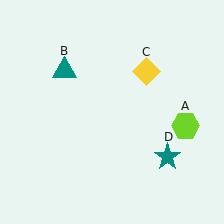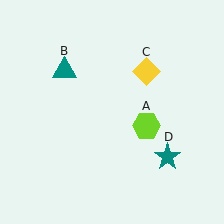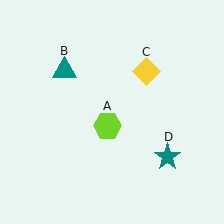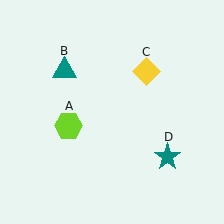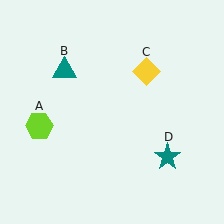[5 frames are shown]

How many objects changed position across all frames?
1 object changed position: lime hexagon (object A).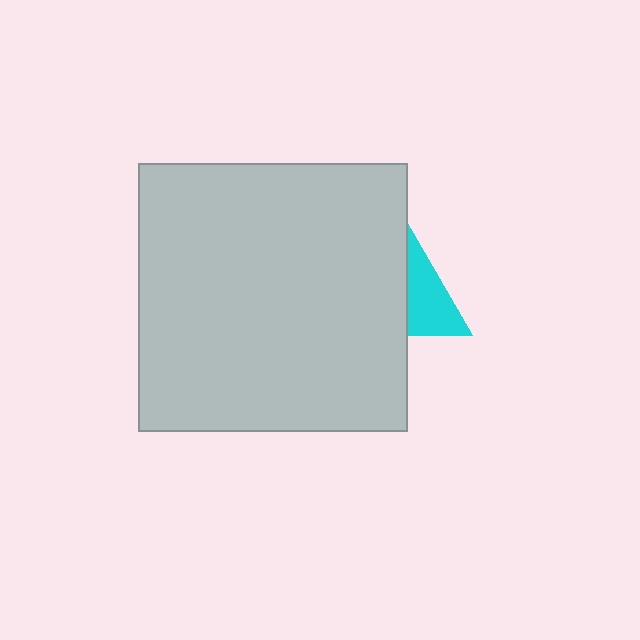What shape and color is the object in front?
The object in front is a light gray rectangle.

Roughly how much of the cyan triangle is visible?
About half of it is visible (roughly 49%).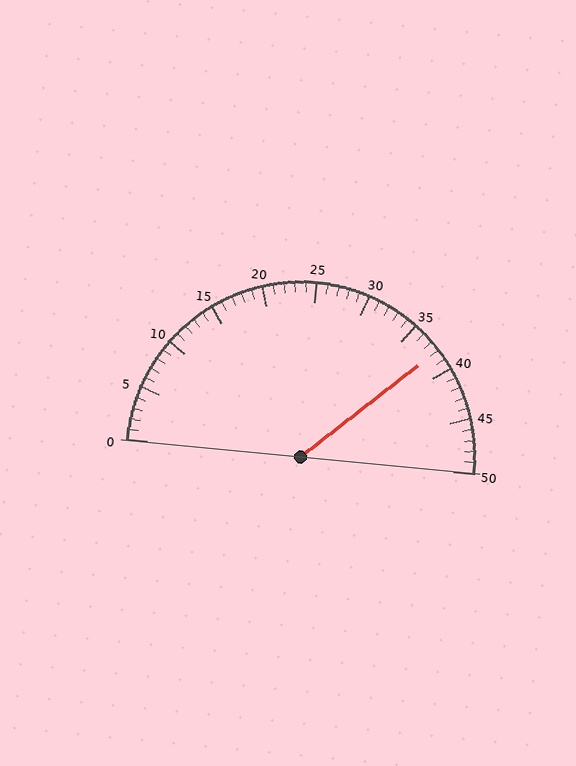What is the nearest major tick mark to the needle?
The nearest major tick mark is 40.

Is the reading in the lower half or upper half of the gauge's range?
The reading is in the upper half of the range (0 to 50).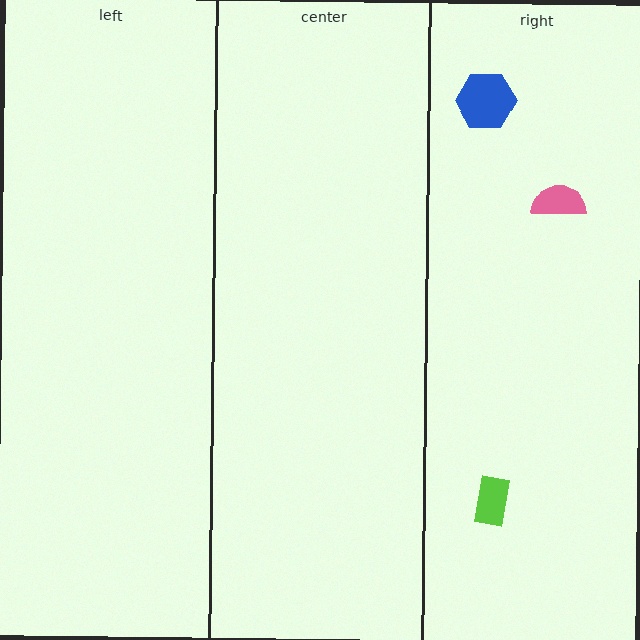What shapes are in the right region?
The lime rectangle, the blue hexagon, the pink semicircle.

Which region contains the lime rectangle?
The right region.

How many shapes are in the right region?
3.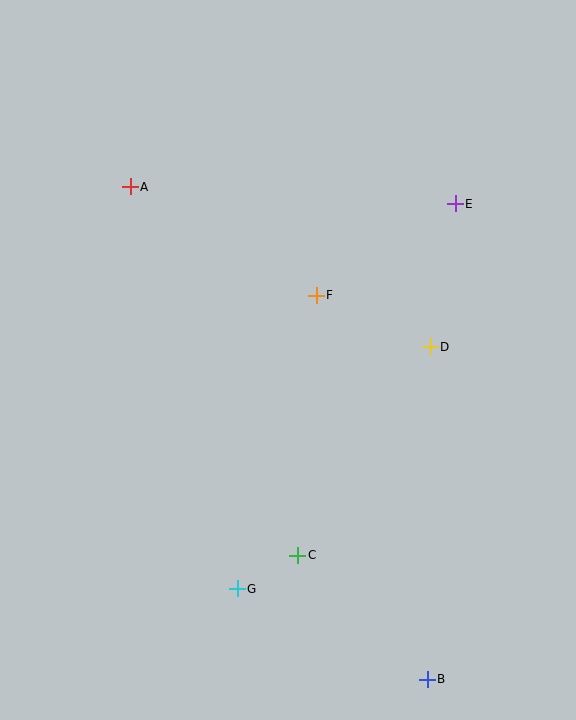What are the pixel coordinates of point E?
Point E is at (455, 204).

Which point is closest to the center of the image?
Point F at (316, 295) is closest to the center.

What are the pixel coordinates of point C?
Point C is at (298, 555).